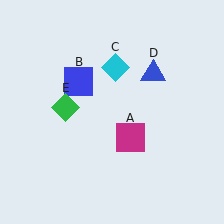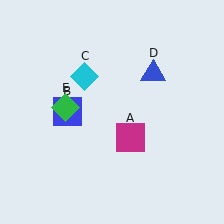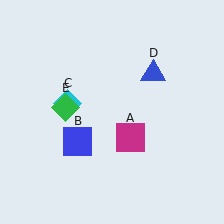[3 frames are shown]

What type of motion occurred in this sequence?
The blue square (object B), cyan diamond (object C) rotated counterclockwise around the center of the scene.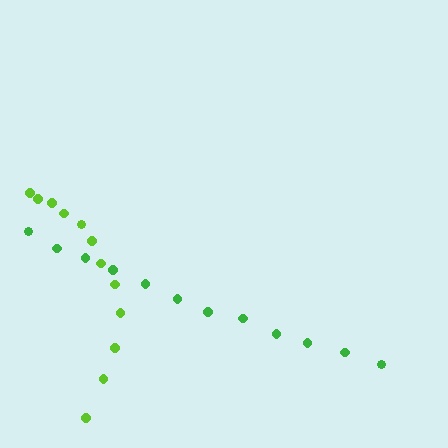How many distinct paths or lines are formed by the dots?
There are 2 distinct paths.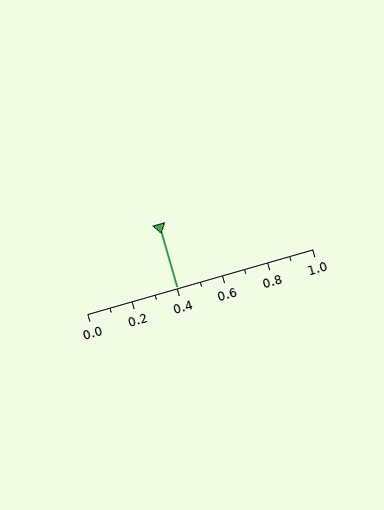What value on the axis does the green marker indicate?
The marker indicates approximately 0.4.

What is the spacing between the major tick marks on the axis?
The major ticks are spaced 0.2 apart.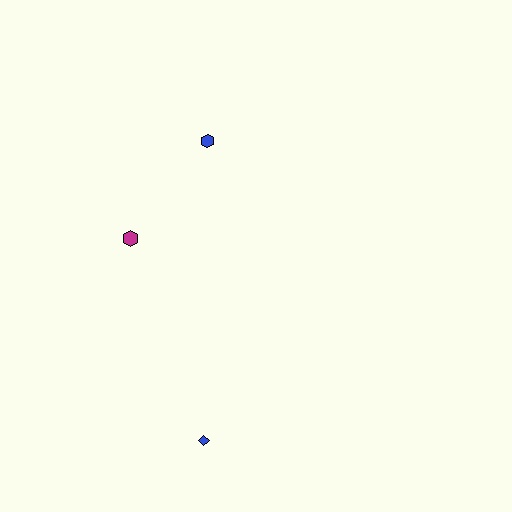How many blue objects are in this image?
There are 2 blue objects.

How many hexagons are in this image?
There are 2 hexagons.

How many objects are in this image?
There are 3 objects.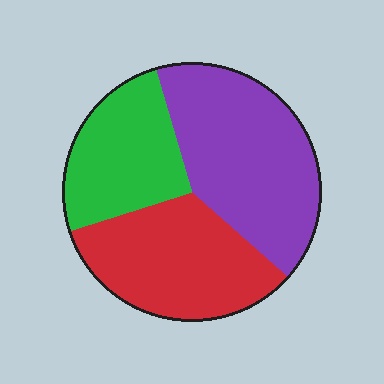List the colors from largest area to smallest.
From largest to smallest: purple, red, green.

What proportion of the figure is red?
Red takes up between a third and a half of the figure.